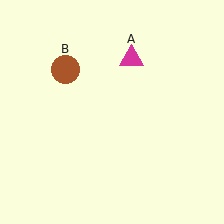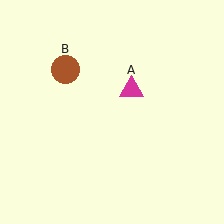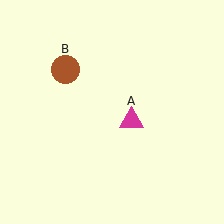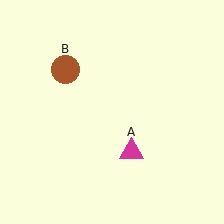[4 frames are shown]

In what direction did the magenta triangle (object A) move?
The magenta triangle (object A) moved down.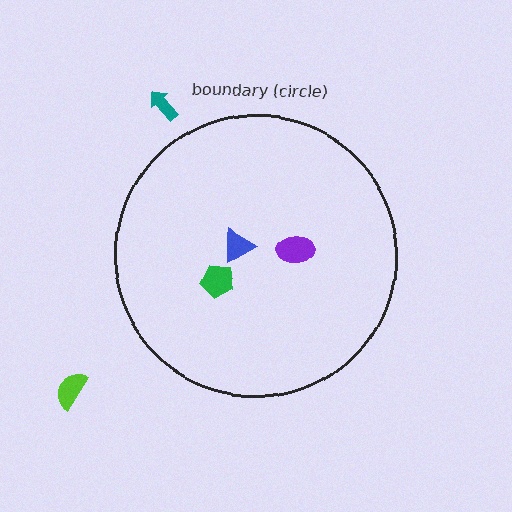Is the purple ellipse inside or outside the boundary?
Inside.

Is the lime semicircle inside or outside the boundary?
Outside.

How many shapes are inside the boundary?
3 inside, 2 outside.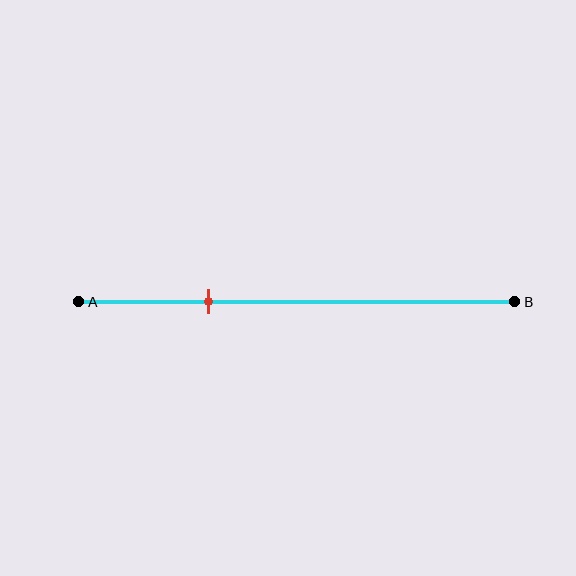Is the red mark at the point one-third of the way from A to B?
No, the mark is at about 30% from A, not at the 33% one-third point.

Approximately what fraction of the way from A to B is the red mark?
The red mark is approximately 30% of the way from A to B.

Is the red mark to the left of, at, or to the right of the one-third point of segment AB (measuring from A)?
The red mark is to the left of the one-third point of segment AB.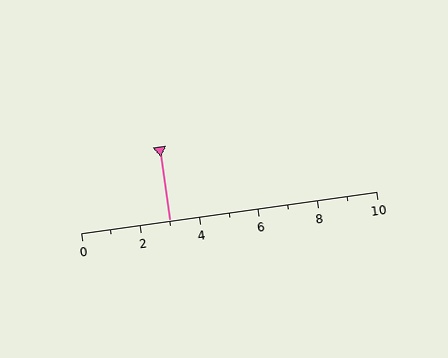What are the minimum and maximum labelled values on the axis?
The axis runs from 0 to 10.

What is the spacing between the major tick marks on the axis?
The major ticks are spaced 2 apart.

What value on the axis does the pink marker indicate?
The marker indicates approximately 3.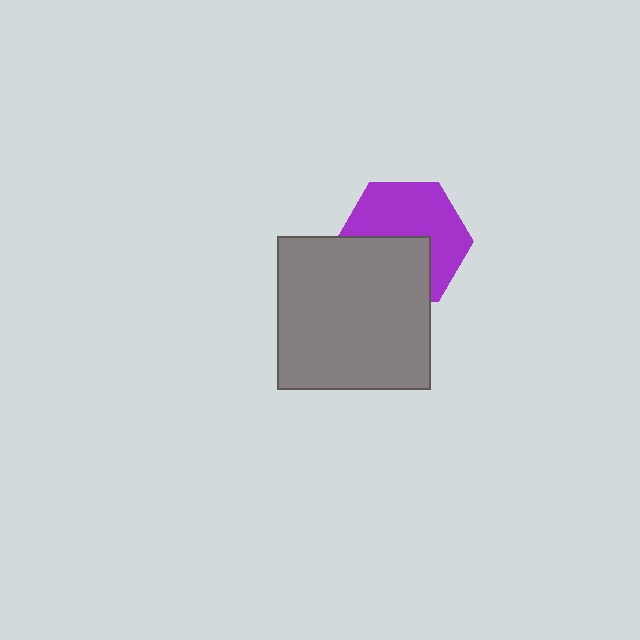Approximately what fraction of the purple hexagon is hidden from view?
Roughly 43% of the purple hexagon is hidden behind the gray square.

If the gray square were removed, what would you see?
You would see the complete purple hexagon.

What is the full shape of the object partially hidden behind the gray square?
The partially hidden object is a purple hexagon.